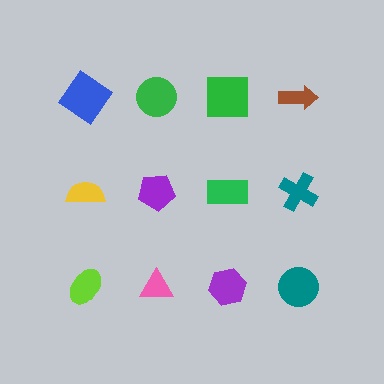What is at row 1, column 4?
A brown arrow.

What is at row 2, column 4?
A teal cross.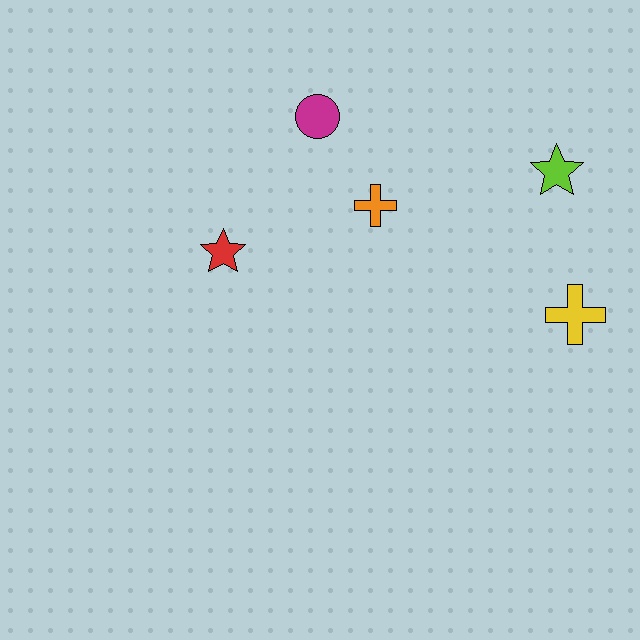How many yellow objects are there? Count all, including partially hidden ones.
There is 1 yellow object.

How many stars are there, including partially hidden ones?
There are 2 stars.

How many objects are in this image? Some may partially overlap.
There are 5 objects.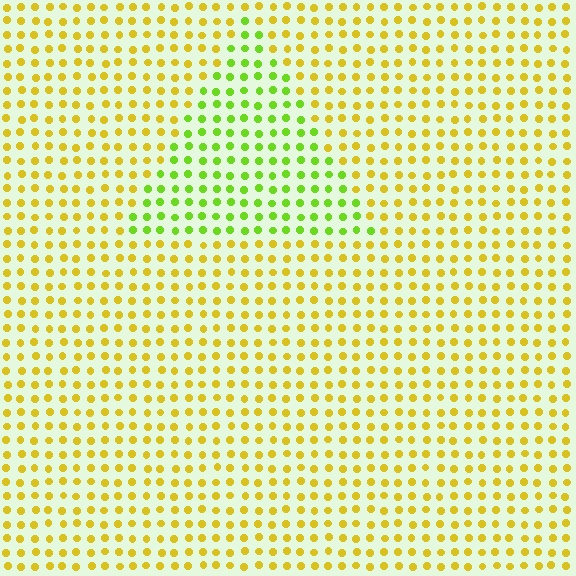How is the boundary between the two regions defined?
The boundary is defined purely by a slight shift in hue (about 43 degrees). Spacing, size, and orientation are identical on both sides.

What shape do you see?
I see a triangle.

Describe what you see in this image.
The image is filled with small yellow elements in a uniform arrangement. A triangle-shaped region is visible where the elements are tinted to a slightly different hue, forming a subtle color boundary.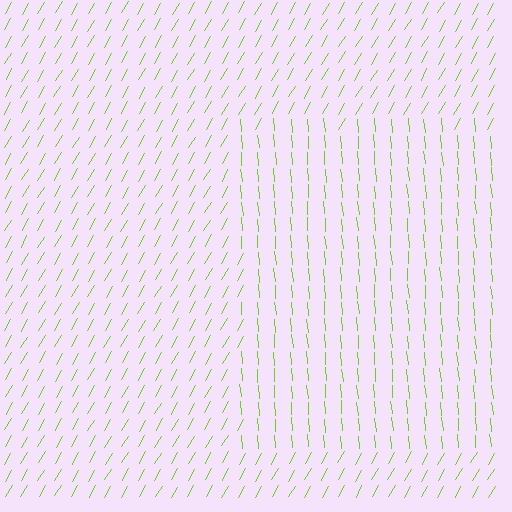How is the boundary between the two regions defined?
The boundary is defined purely by a change in line orientation (approximately 35 degrees difference). All lines are the same color and thickness.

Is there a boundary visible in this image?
Yes, there is a texture boundary formed by a change in line orientation.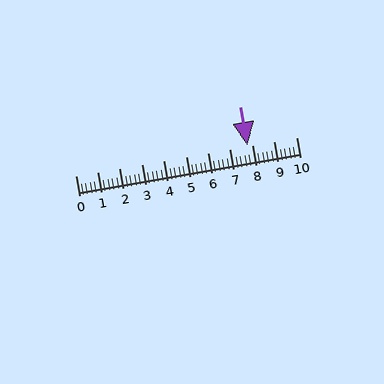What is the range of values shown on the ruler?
The ruler shows values from 0 to 10.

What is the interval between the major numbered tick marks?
The major tick marks are spaced 1 units apart.